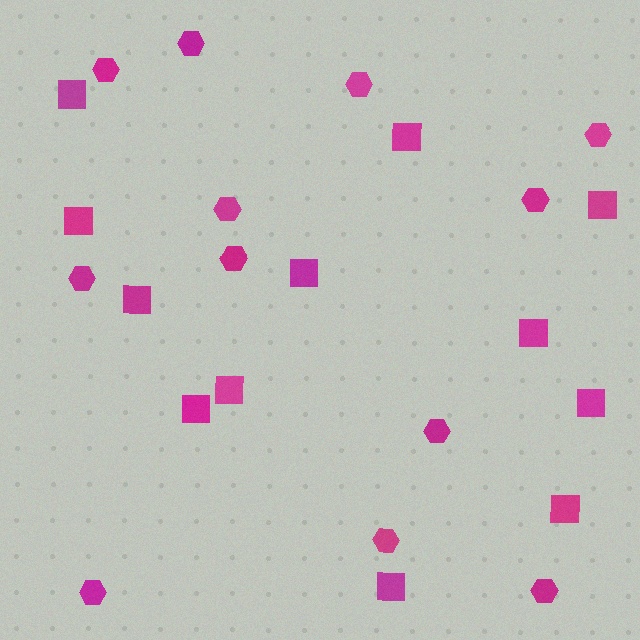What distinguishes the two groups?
There are 2 groups: one group of squares (12) and one group of hexagons (12).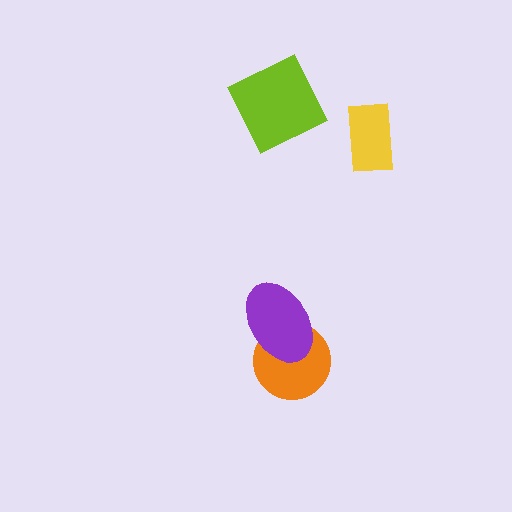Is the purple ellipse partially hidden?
No, no other shape covers it.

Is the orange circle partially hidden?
Yes, it is partially covered by another shape.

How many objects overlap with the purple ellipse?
1 object overlaps with the purple ellipse.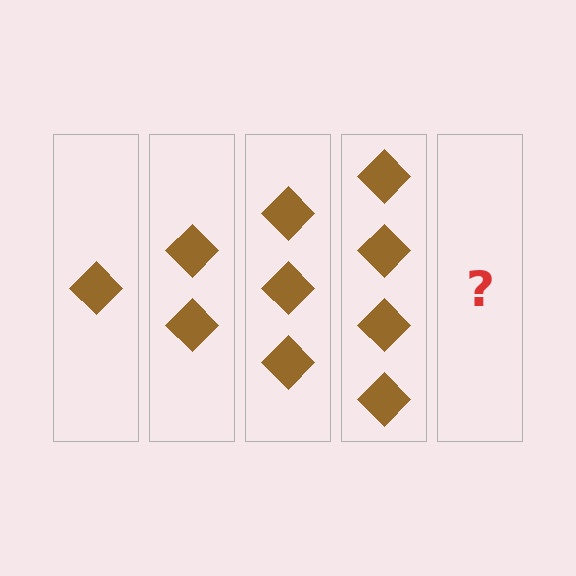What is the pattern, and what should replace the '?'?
The pattern is that each step adds one more diamond. The '?' should be 5 diamonds.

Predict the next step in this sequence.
The next step is 5 diamonds.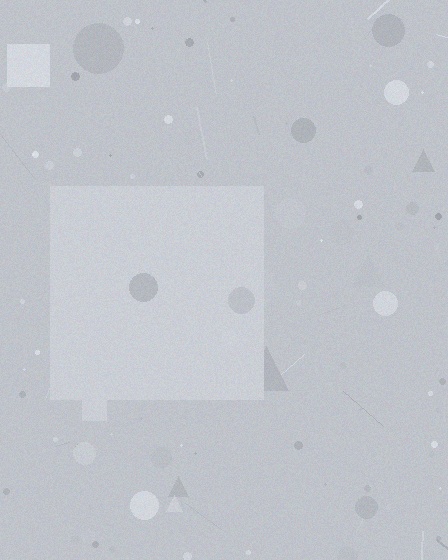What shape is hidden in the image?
A square is hidden in the image.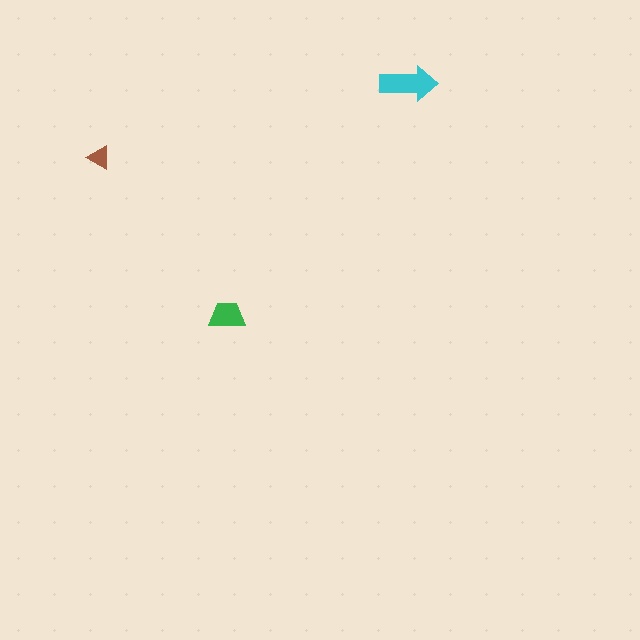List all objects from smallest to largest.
The brown triangle, the green trapezoid, the cyan arrow.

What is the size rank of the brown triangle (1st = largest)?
3rd.